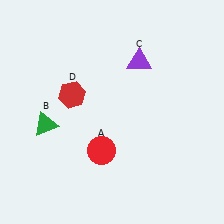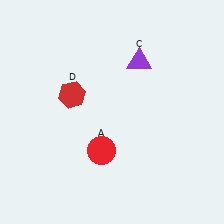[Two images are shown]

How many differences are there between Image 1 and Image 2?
There is 1 difference between the two images.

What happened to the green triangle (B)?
The green triangle (B) was removed in Image 2. It was in the bottom-left area of Image 1.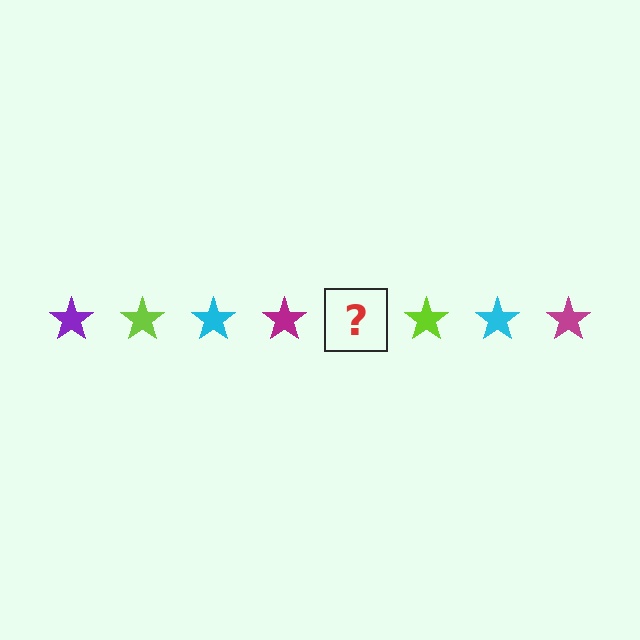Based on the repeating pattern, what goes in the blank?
The blank should be a purple star.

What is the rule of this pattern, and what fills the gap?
The rule is that the pattern cycles through purple, lime, cyan, magenta stars. The gap should be filled with a purple star.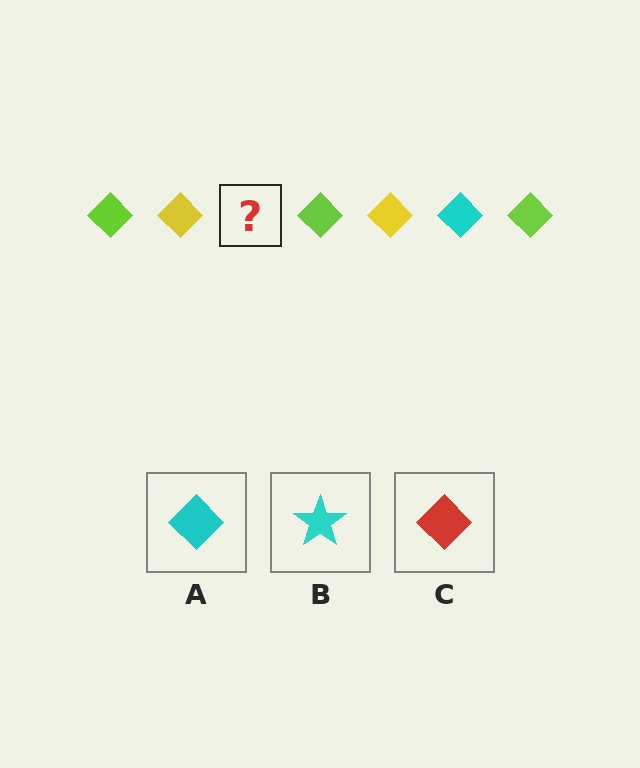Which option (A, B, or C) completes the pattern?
A.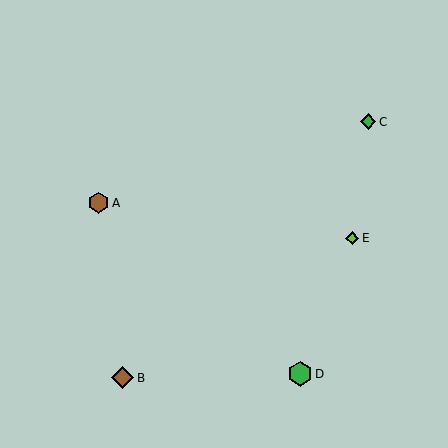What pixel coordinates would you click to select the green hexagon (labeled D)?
Click at (300, 374) to select the green hexagon D.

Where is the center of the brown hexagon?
The center of the brown hexagon is at (98, 203).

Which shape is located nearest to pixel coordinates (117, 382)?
The brown diamond (labeled B) at (123, 378) is nearest to that location.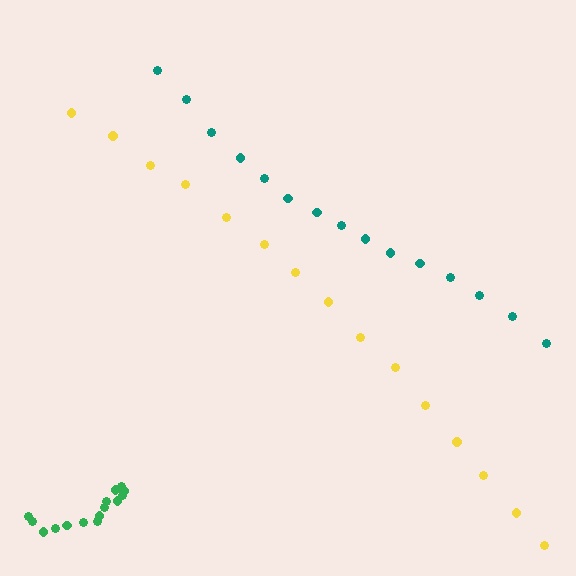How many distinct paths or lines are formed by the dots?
There are 3 distinct paths.